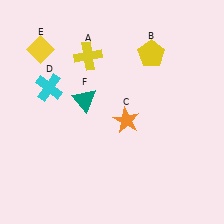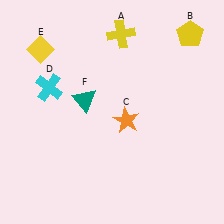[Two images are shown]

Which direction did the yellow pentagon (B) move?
The yellow pentagon (B) moved right.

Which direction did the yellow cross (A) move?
The yellow cross (A) moved right.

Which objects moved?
The objects that moved are: the yellow cross (A), the yellow pentagon (B).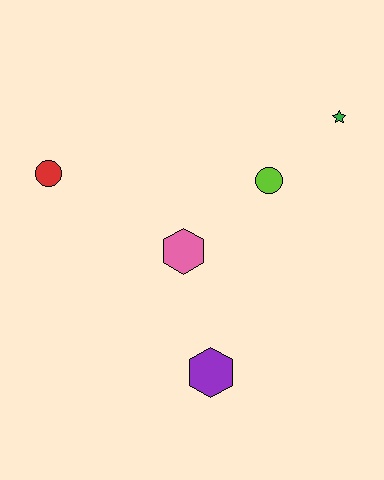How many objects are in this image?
There are 5 objects.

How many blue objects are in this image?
There are no blue objects.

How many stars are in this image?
There is 1 star.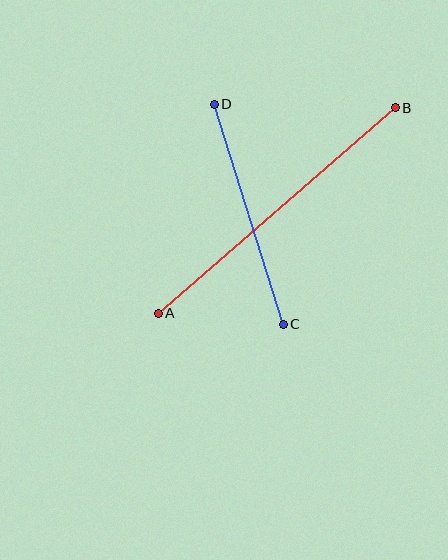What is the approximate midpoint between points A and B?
The midpoint is at approximately (277, 210) pixels.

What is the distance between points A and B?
The distance is approximately 314 pixels.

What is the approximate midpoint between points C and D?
The midpoint is at approximately (249, 214) pixels.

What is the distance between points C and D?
The distance is approximately 231 pixels.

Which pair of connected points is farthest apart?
Points A and B are farthest apart.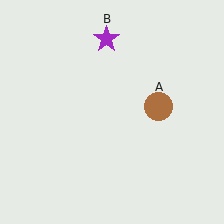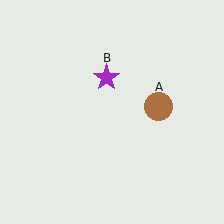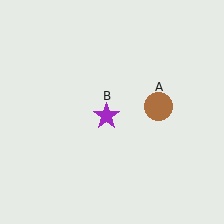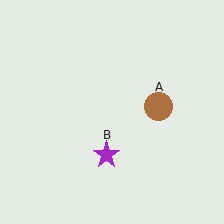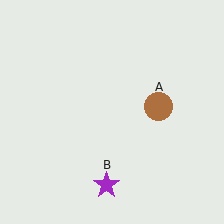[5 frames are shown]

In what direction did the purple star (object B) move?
The purple star (object B) moved down.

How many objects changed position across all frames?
1 object changed position: purple star (object B).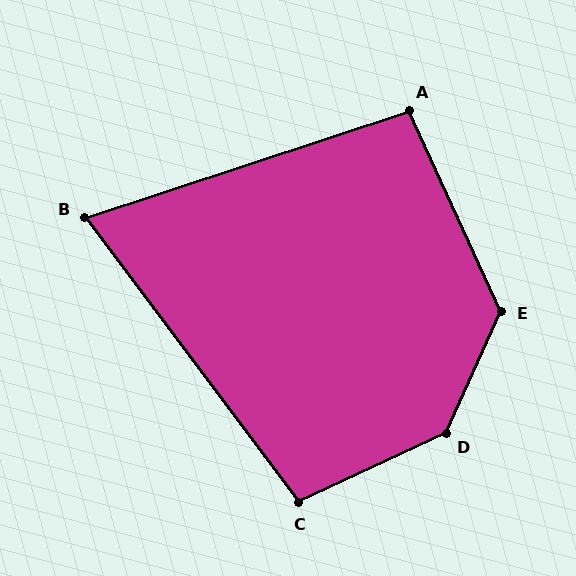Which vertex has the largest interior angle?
D, at approximately 140 degrees.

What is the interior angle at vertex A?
Approximately 96 degrees (obtuse).